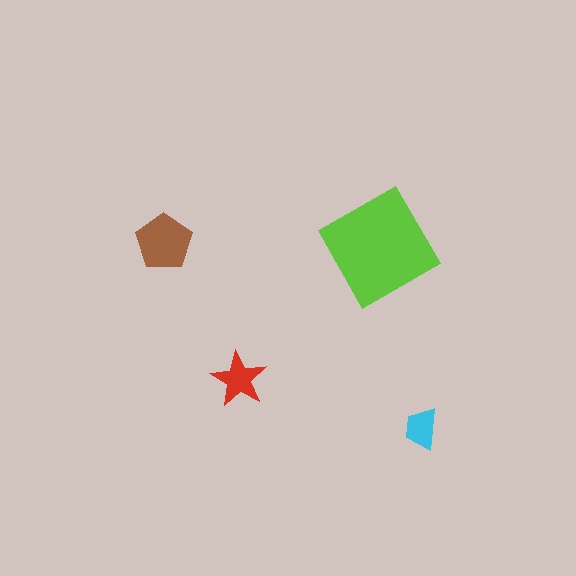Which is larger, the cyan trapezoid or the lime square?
The lime square.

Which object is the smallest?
The cyan trapezoid.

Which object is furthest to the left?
The brown pentagon is leftmost.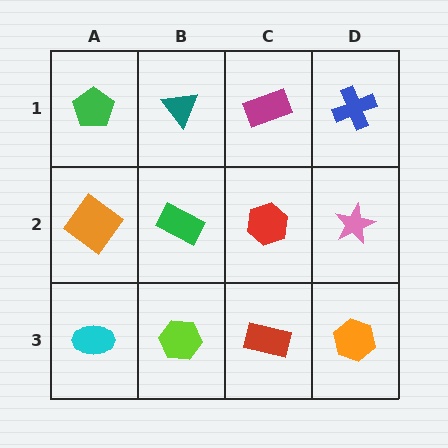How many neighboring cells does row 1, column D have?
2.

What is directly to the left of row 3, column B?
A cyan ellipse.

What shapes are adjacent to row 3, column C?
A red hexagon (row 2, column C), a lime hexagon (row 3, column B), an orange hexagon (row 3, column D).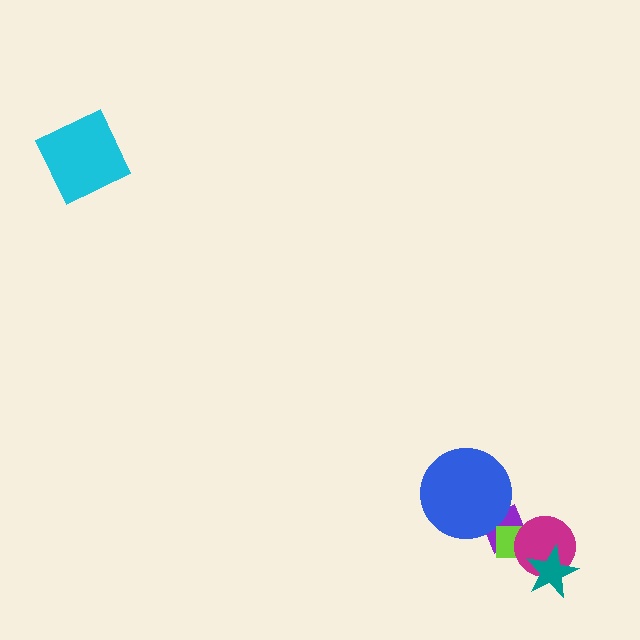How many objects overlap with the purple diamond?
3 objects overlap with the purple diamond.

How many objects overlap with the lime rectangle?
3 objects overlap with the lime rectangle.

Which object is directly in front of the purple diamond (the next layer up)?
The blue circle is directly in front of the purple diamond.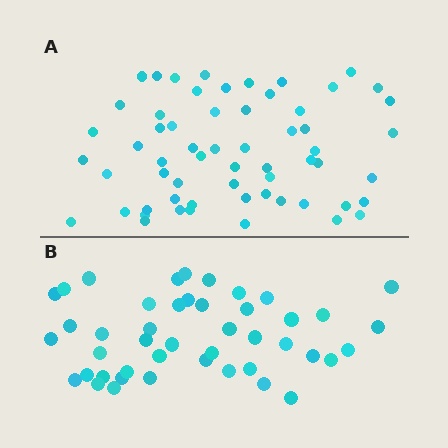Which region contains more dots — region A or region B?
Region A (the top region) has more dots.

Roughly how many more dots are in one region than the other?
Region A has approximately 15 more dots than region B.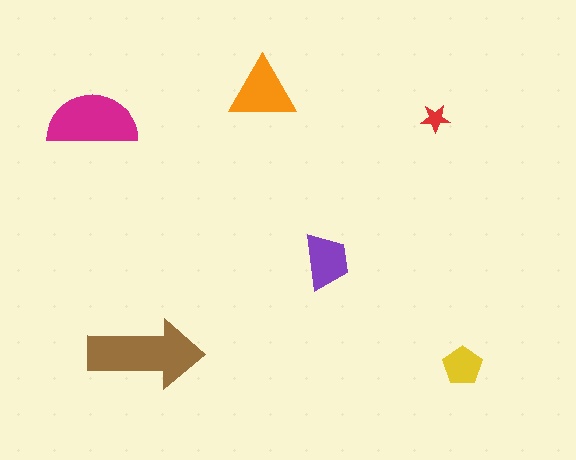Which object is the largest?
The brown arrow.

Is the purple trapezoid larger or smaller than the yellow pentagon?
Larger.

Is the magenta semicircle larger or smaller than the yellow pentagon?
Larger.